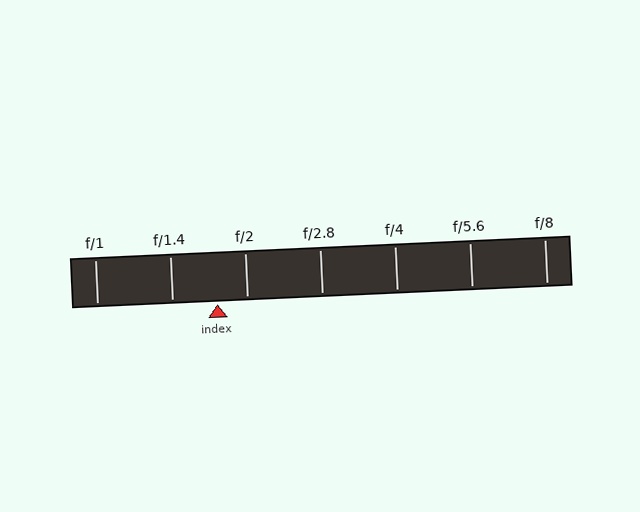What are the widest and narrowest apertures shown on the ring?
The widest aperture shown is f/1 and the narrowest is f/8.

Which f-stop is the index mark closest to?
The index mark is closest to f/2.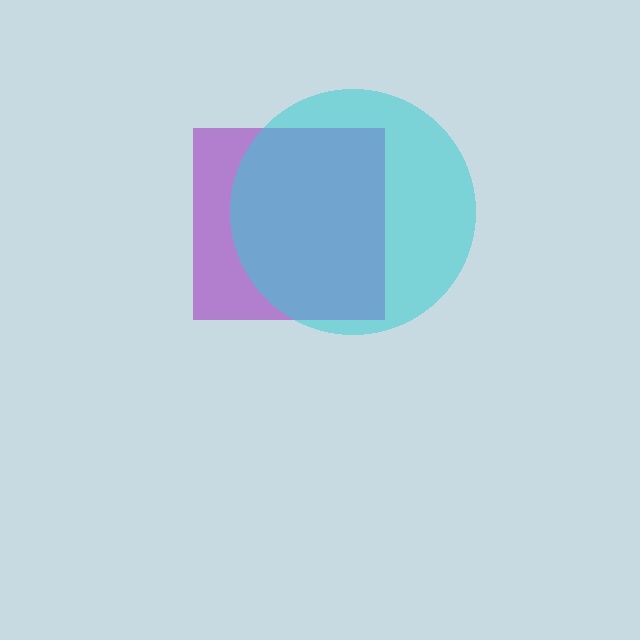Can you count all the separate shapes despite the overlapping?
Yes, there are 2 separate shapes.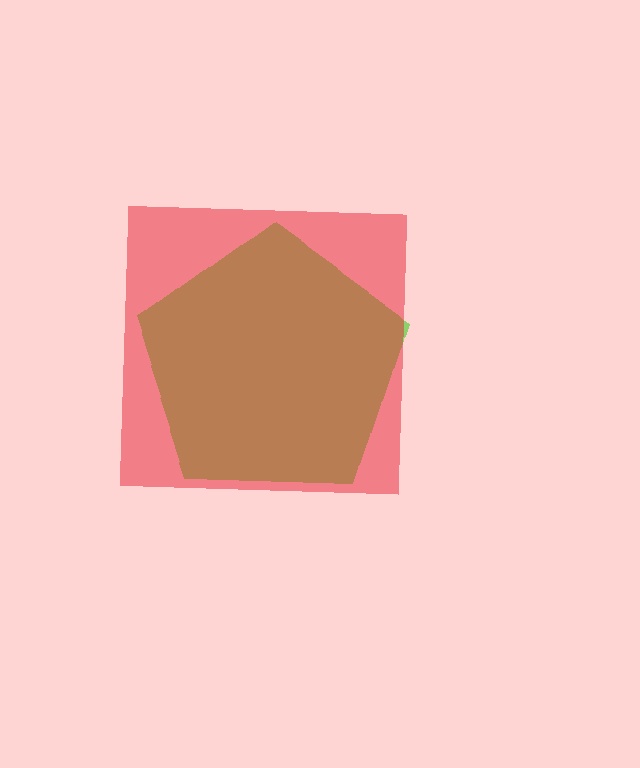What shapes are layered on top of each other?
The layered shapes are: a lime pentagon, a red square.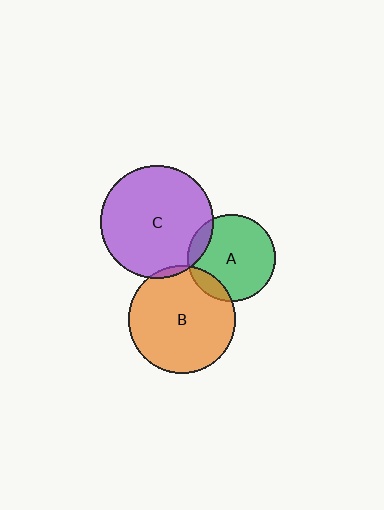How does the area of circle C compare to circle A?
Approximately 1.6 times.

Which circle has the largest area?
Circle C (purple).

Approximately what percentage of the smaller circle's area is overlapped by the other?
Approximately 10%.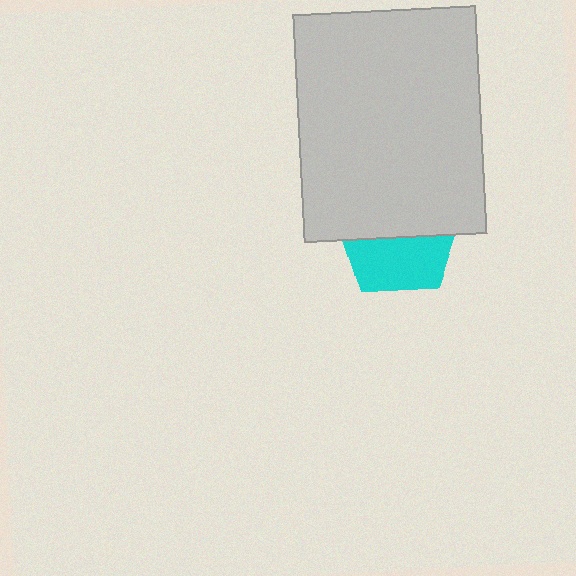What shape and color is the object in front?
The object in front is a light gray rectangle.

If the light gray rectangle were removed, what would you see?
You would see the complete cyan pentagon.